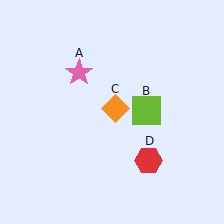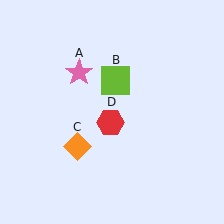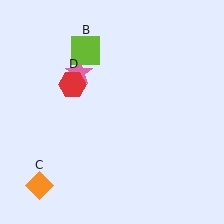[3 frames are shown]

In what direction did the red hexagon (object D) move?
The red hexagon (object D) moved up and to the left.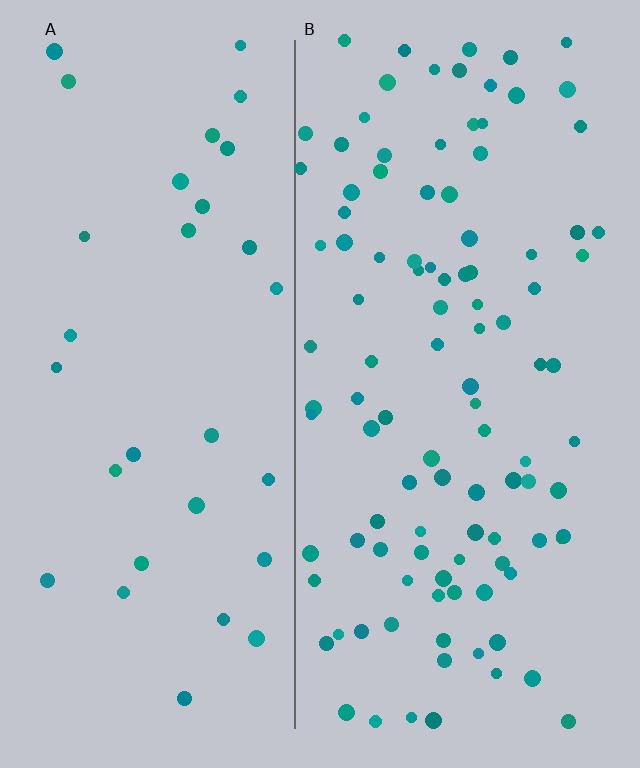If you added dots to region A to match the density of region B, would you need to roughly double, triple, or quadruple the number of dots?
Approximately triple.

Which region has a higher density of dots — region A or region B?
B (the right).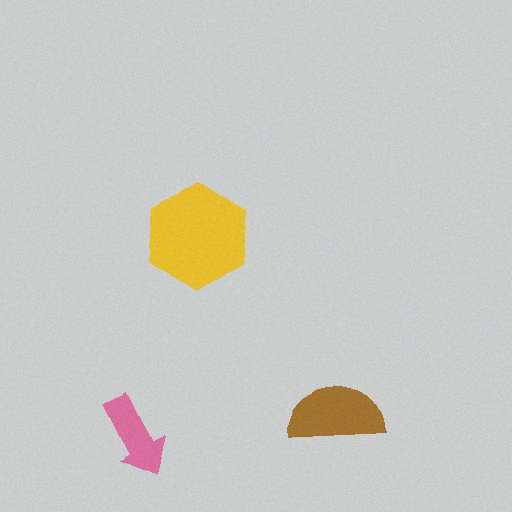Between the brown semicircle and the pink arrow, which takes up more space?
The brown semicircle.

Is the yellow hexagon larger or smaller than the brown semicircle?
Larger.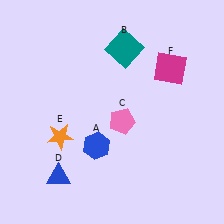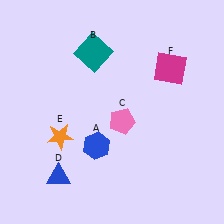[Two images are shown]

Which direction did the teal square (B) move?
The teal square (B) moved left.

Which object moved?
The teal square (B) moved left.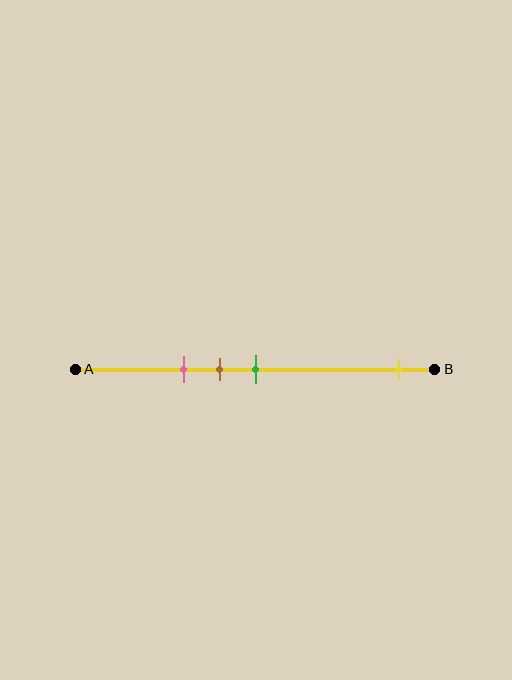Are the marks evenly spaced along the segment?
No, the marks are not evenly spaced.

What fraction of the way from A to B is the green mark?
The green mark is approximately 50% (0.5) of the way from A to B.